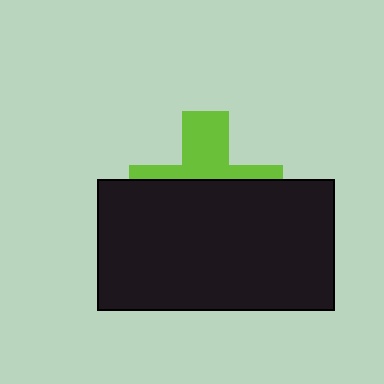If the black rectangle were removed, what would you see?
You would see the complete lime cross.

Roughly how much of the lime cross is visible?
A small part of it is visible (roughly 39%).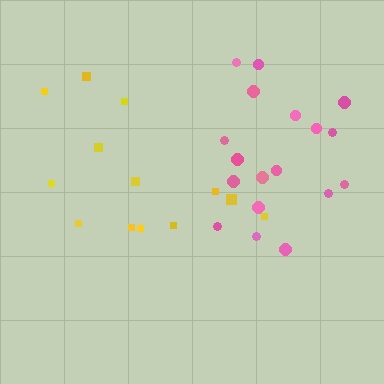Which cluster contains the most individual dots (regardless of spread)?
Pink (18).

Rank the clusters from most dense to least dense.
pink, yellow.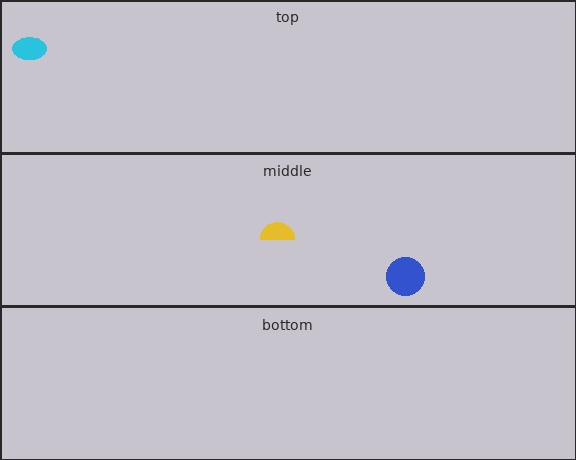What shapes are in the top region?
The cyan ellipse.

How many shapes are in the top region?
1.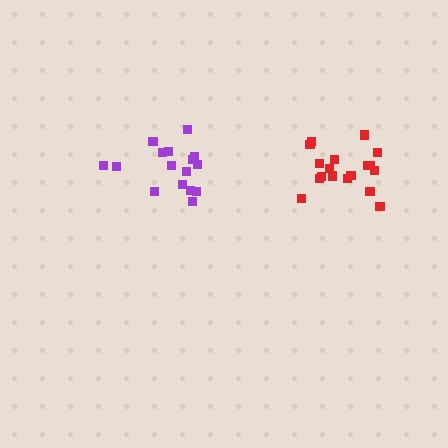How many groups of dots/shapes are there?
There are 2 groups.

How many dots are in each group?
Group 1: 16 dots, Group 2: 18 dots (34 total).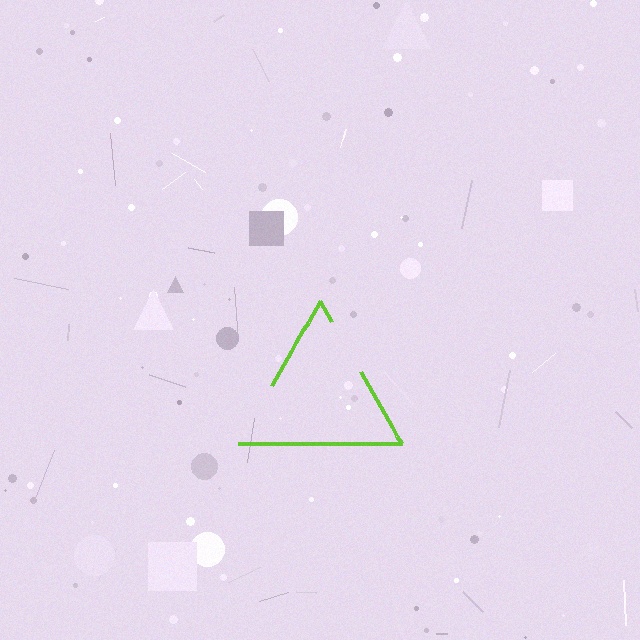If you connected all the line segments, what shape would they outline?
They would outline a triangle.